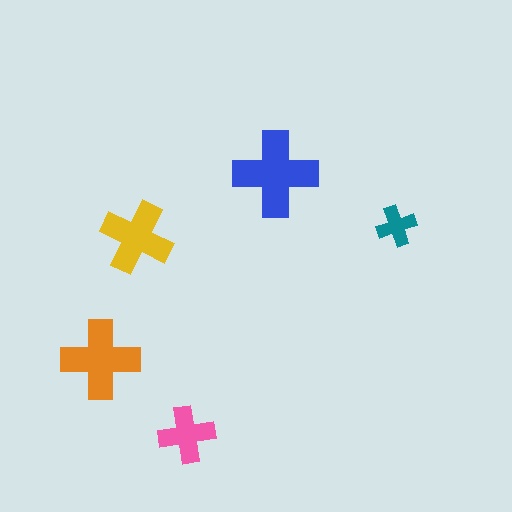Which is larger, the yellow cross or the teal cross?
The yellow one.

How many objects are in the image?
There are 5 objects in the image.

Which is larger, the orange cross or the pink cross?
The orange one.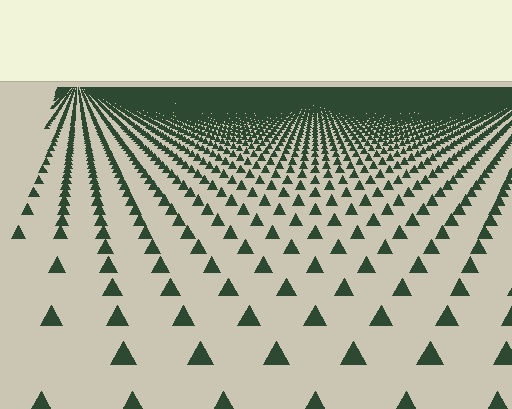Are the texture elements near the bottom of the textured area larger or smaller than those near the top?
Larger. Near the bottom, elements are closer to the viewer and appear at a bigger on-screen size.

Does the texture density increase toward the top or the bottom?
Density increases toward the top.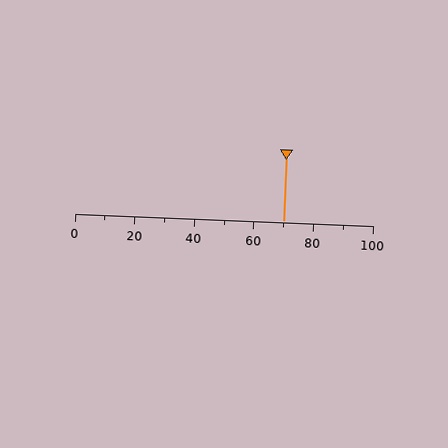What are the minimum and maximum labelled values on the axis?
The axis runs from 0 to 100.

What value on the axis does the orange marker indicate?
The marker indicates approximately 70.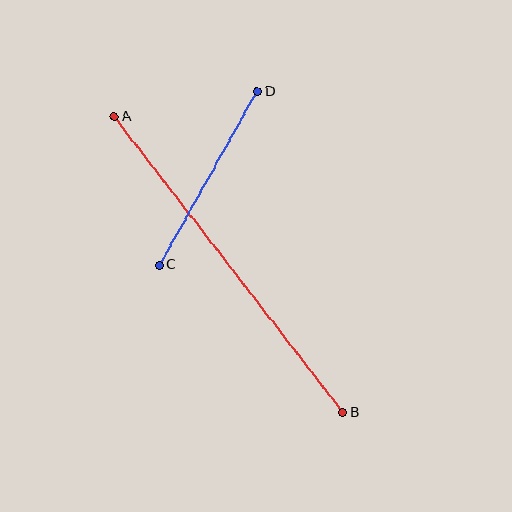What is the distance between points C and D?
The distance is approximately 199 pixels.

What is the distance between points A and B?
The distance is approximately 374 pixels.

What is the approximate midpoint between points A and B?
The midpoint is at approximately (228, 265) pixels.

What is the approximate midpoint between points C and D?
The midpoint is at approximately (209, 178) pixels.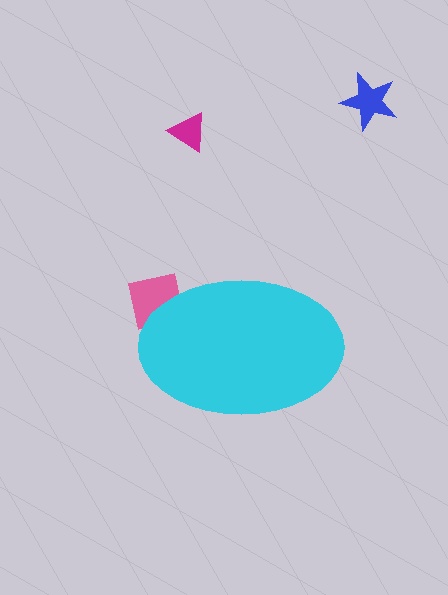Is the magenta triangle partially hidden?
No, the magenta triangle is fully visible.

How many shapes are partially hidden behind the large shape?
1 shape is partially hidden.